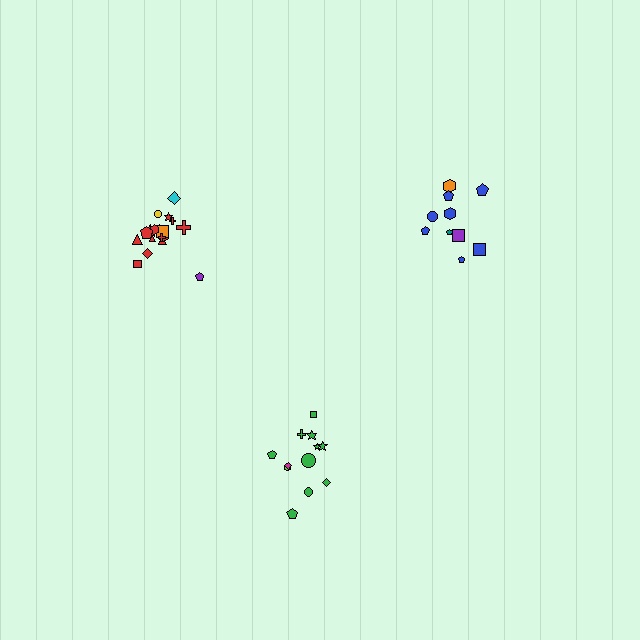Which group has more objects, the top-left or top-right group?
The top-left group.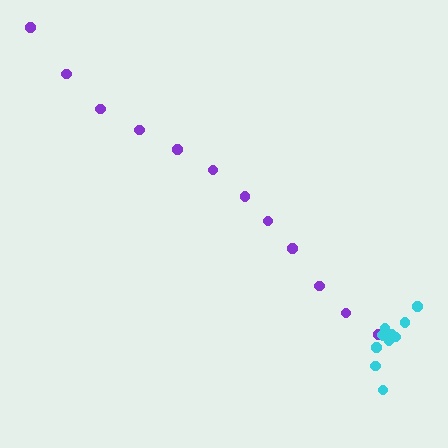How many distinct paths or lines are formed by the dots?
There are 2 distinct paths.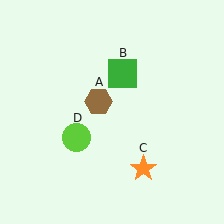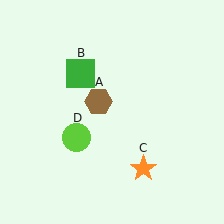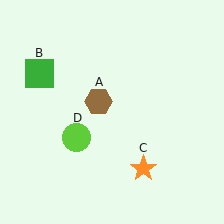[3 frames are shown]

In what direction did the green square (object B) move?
The green square (object B) moved left.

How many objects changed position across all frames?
1 object changed position: green square (object B).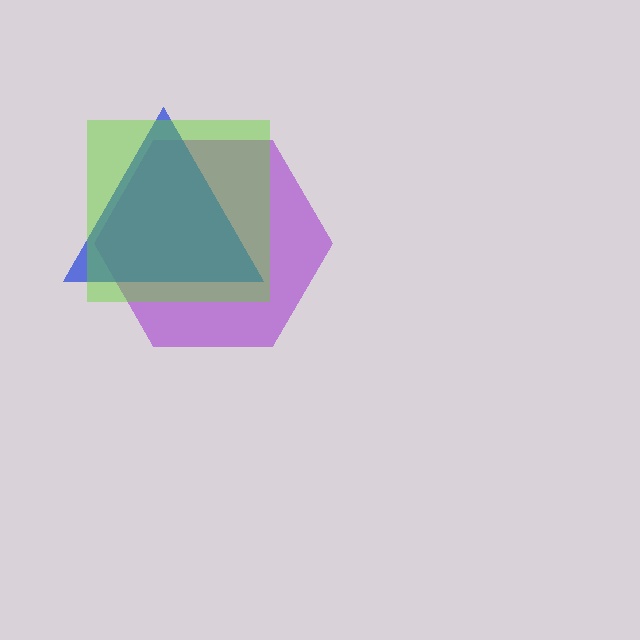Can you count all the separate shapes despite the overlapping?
Yes, there are 3 separate shapes.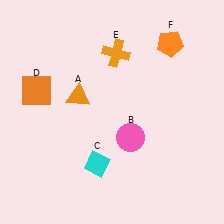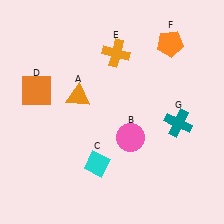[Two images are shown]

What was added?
A teal cross (G) was added in Image 2.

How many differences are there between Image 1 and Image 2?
There is 1 difference between the two images.